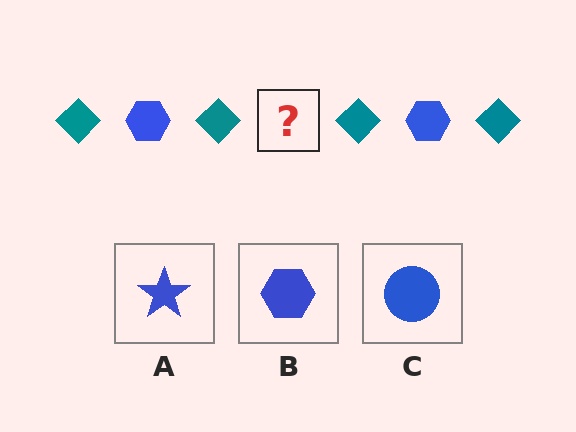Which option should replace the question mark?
Option B.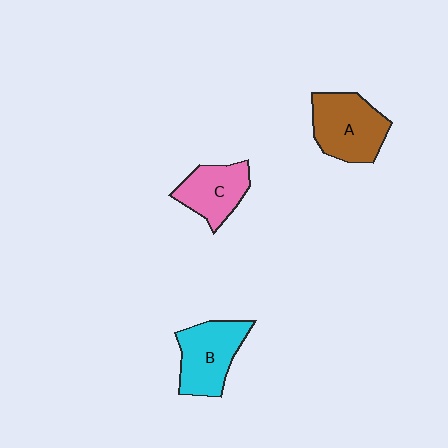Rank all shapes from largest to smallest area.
From largest to smallest: A (brown), B (cyan), C (pink).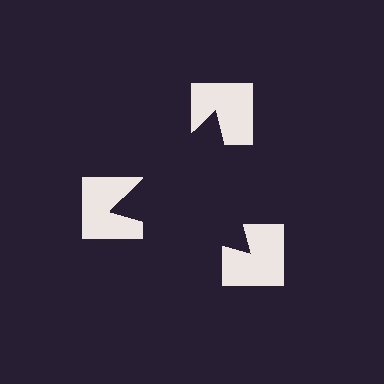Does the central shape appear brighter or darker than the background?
It typically appears slightly darker than the background, even though no actual brightness change is drawn.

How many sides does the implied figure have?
3 sides.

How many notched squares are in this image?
There are 3 — one at each vertex of the illusory triangle.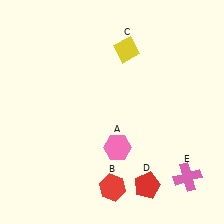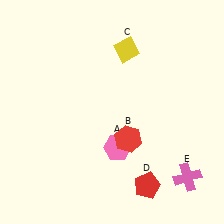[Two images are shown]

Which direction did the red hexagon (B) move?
The red hexagon (B) moved up.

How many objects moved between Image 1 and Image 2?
1 object moved between the two images.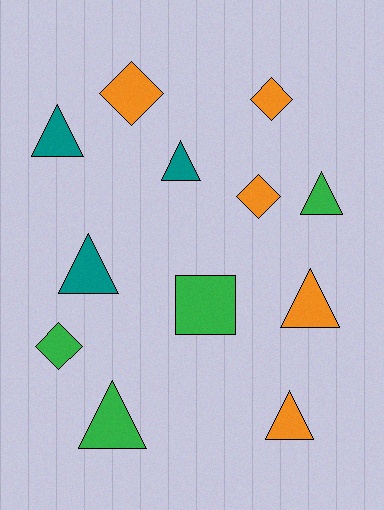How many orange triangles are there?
There are 2 orange triangles.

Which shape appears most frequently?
Triangle, with 7 objects.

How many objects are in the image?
There are 12 objects.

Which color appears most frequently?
Orange, with 5 objects.